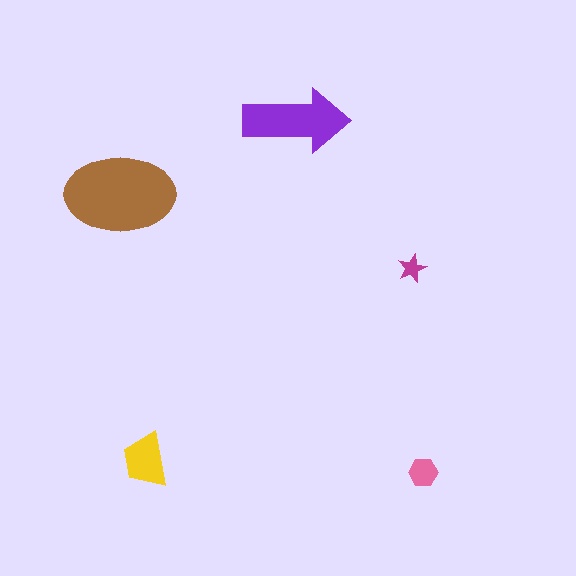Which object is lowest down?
The pink hexagon is bottommost.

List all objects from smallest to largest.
The magenta star, the pink hexagon, the yellow trapezoid, the purple arrow, the brown ellipse.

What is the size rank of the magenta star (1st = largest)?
5th.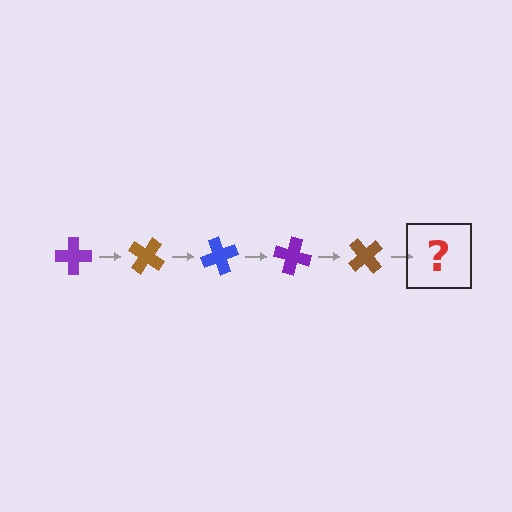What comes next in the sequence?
The next element should be a blue cross, rotated 175 degrees from the start.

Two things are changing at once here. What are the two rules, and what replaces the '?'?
The two rules are that it rotates 35 degrees each step and the color cycles through purple, brown, and blue. The '?' should be a blue cross, rotated 175 degrees from the start.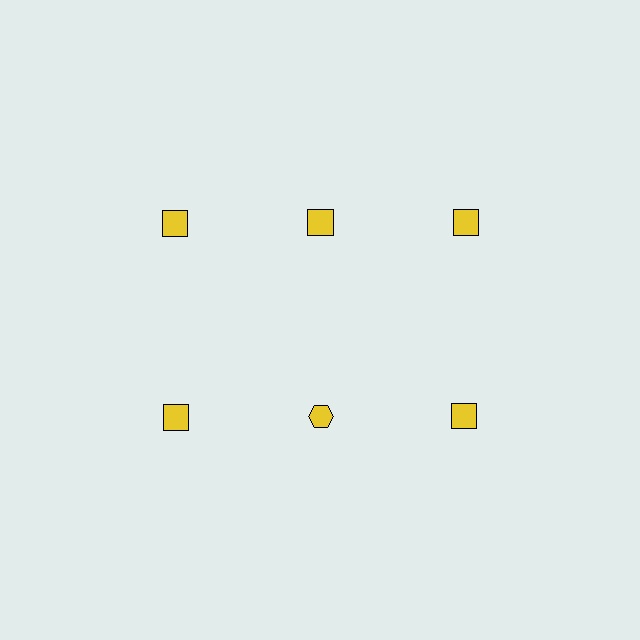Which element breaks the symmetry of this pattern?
The yellow hexagon in the second row, second from left column breaks the symmetry. All other shapes are yellow squares.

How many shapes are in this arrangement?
There are 6 shapes arranged in a grid pattern.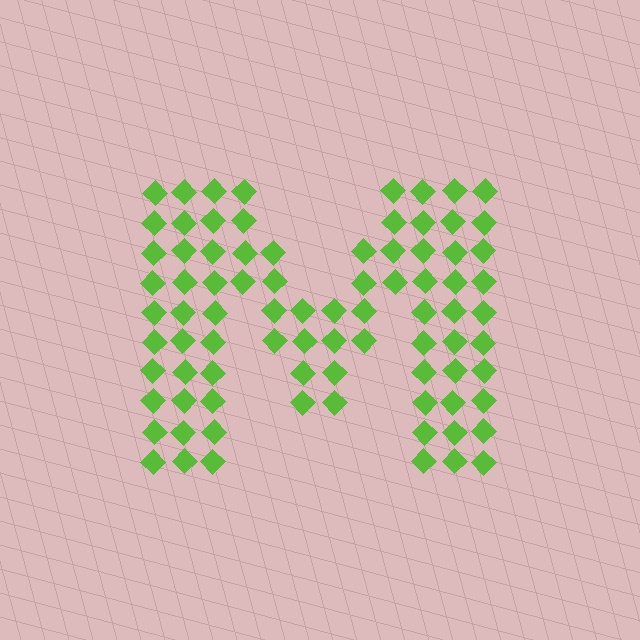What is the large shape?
The large shape is the letter M.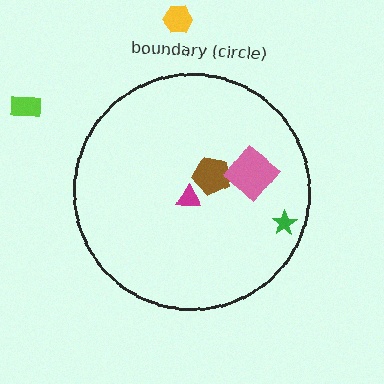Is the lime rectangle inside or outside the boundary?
Outside.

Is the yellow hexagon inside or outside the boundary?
Outside.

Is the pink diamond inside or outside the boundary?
Inside.